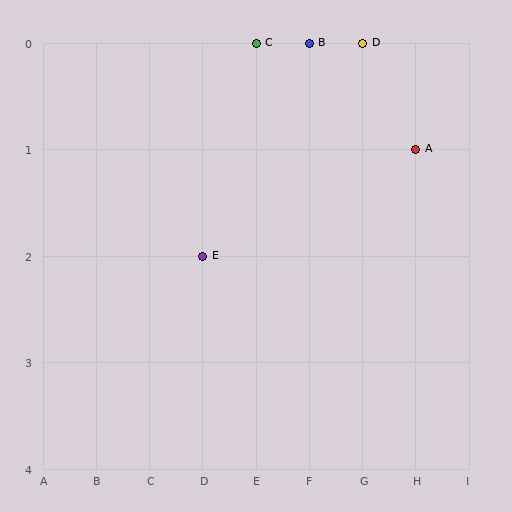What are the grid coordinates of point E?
Point E is at grid coordinates (D, 2).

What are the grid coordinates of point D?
Point D is at grid coordinates (G, 0).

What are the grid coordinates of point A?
Point A is at grid coordinates (H, 1).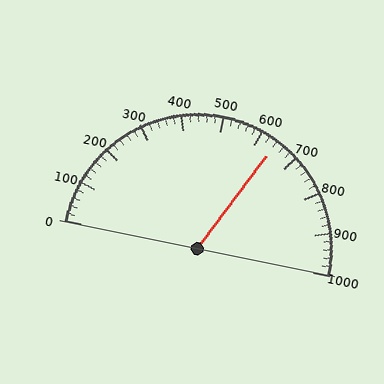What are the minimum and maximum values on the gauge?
The gauge ranges from 0 to 1000.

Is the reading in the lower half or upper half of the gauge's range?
The reading is in the upper half of the range (0 to 1000).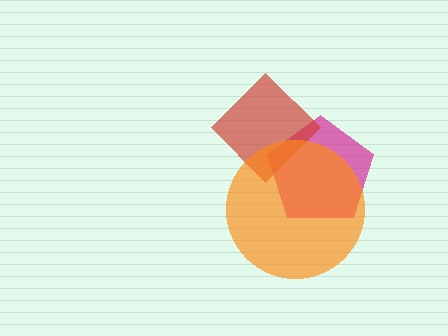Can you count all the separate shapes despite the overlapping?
Yes, there are 3 separate shapes.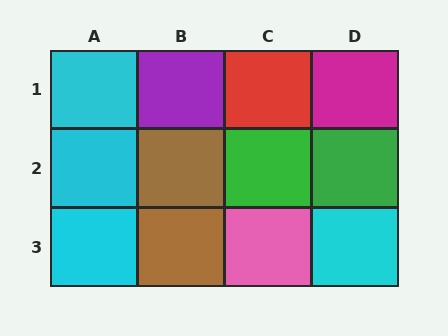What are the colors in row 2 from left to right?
Cyan, brown, green, green.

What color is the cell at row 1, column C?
Red.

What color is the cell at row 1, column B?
Purple.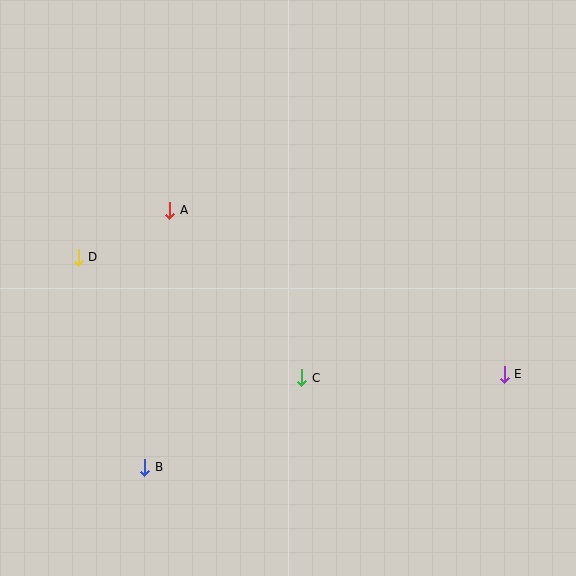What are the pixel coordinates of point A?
Point A is at (170, 210).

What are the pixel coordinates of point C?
Point C is at (302, 378).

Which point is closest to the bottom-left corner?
Point B is closest to the bottom-left corner.